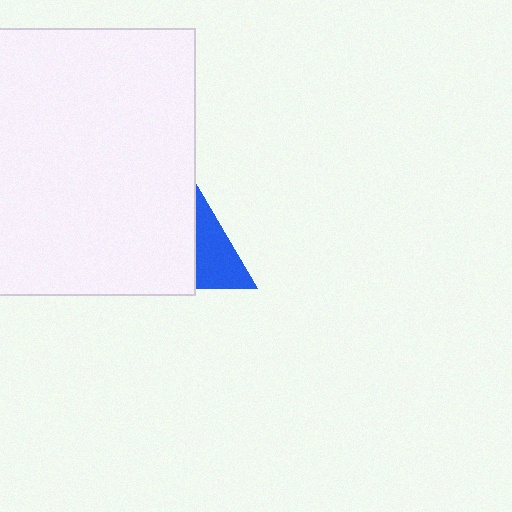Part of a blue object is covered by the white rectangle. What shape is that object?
It is a triangle.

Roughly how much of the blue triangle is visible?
A small part of it is visible (roughly 43%).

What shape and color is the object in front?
The object in front is a white rectangle.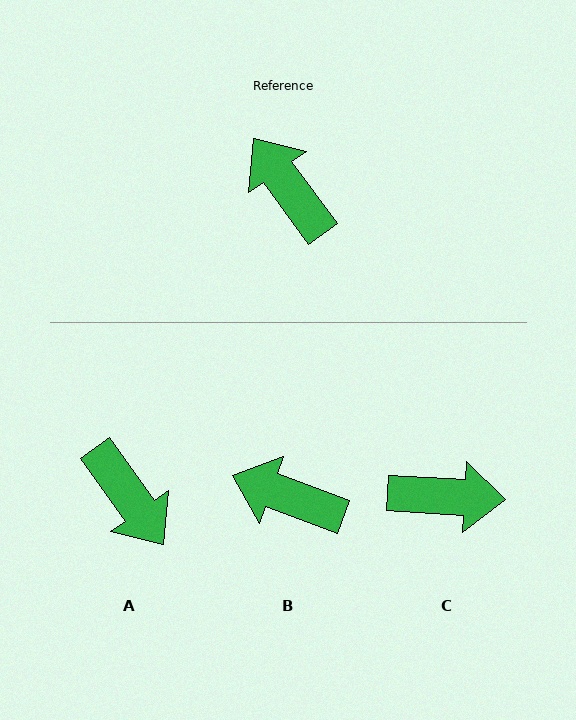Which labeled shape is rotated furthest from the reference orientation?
A, about 179 degrees away.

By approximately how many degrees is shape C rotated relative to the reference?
Approximately 129 degrees clockwise.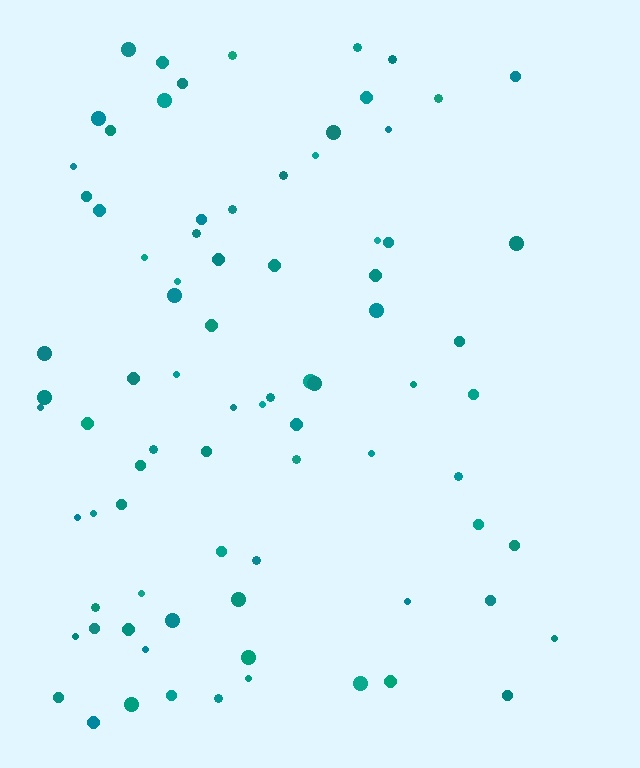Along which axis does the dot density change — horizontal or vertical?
Horizontal.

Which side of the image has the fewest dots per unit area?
The right.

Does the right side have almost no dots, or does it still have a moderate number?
Still a moderate number, just noticeably fewer than the left.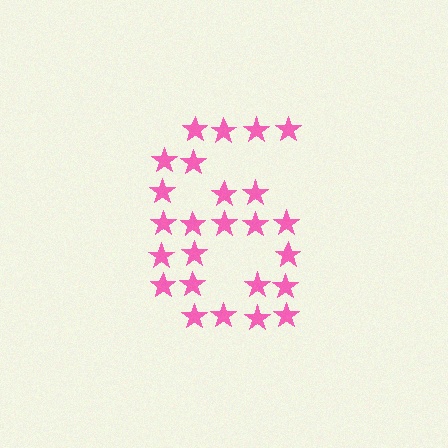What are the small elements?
The small elements are stars.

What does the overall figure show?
The overall figure shows the digit 6.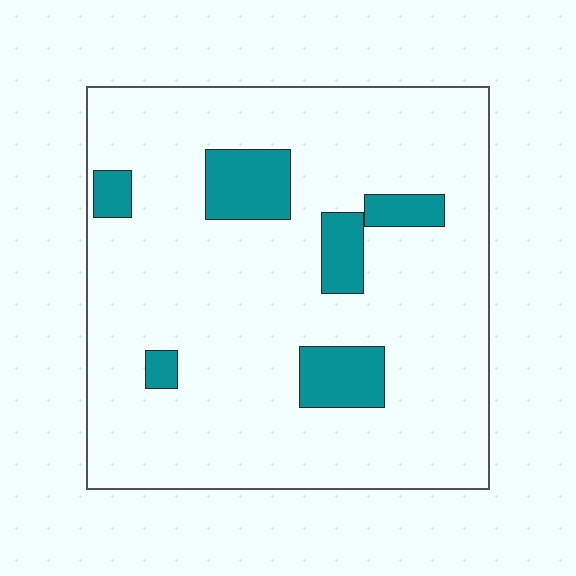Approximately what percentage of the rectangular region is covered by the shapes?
Approximately 15%.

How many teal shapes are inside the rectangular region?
6.